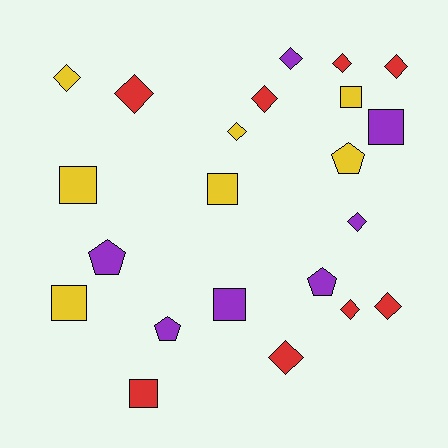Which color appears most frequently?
Red, with 8 objects.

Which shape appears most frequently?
Diamond, with 11 objects.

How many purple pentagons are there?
There are 3 purple pentagons.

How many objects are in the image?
There are 22 objects.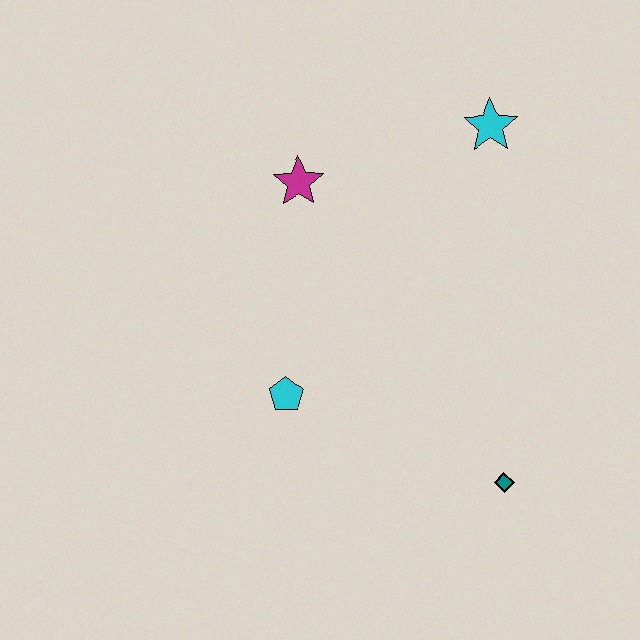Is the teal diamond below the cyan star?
Yes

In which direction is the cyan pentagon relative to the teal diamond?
The cyan pentagon is to the left of the teal diamond.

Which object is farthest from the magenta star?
The teal diamond is farthest from the magenta star.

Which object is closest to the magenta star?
The cyan star is closest to the magenta star.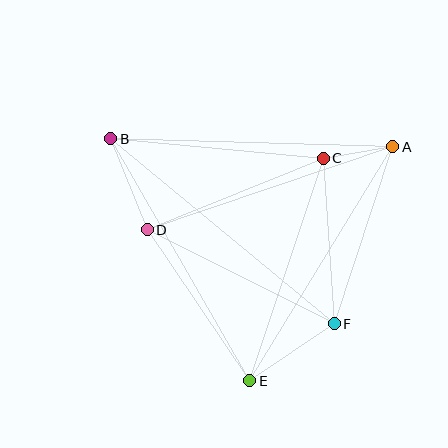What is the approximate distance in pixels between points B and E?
The distance between B and E is approximately 279 pixels.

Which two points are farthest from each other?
Points B and F are farthest from each other.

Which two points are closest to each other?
Points A and C are closest to each other.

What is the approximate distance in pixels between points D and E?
The distance between D and E is approximately 183 pixels.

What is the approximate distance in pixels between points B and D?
The distance between B and D is approximately 98 pixels.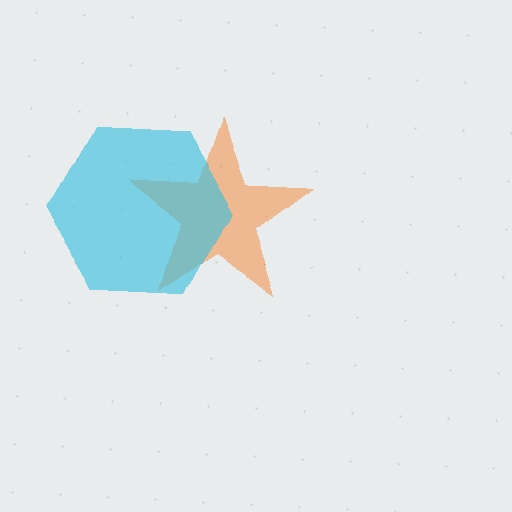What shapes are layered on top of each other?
The layered shapes are: an orange star, a cyan hexagon.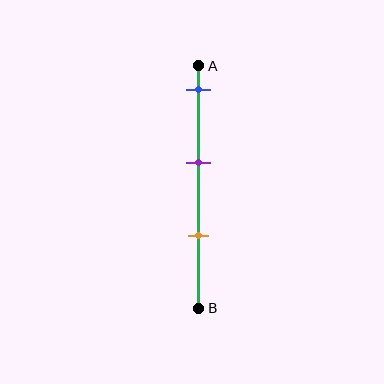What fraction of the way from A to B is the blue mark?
The blue mark is approximately 10% (0.1) of the way from A to B.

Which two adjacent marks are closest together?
The purple and orange marks are the closest adjacent pair.